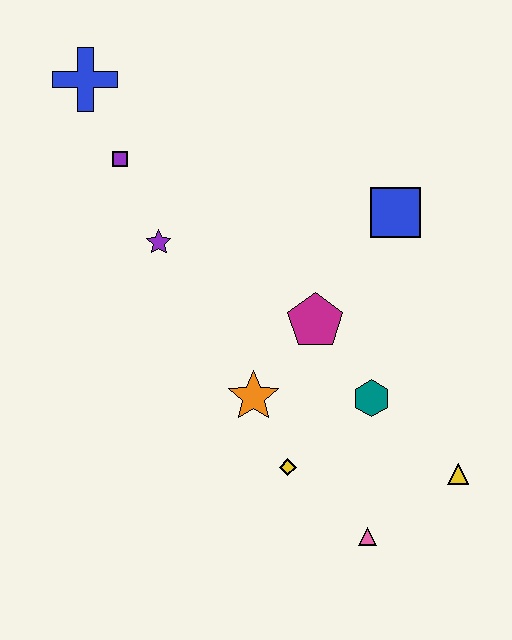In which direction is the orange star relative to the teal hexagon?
The orange star is to the left of the teal hexagon.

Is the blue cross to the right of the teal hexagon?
No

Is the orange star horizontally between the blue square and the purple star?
Yes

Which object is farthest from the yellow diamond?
The blue cross is farthest from the yellow diamond.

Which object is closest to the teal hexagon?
The magenta pentagon is closest to the teal hexagon.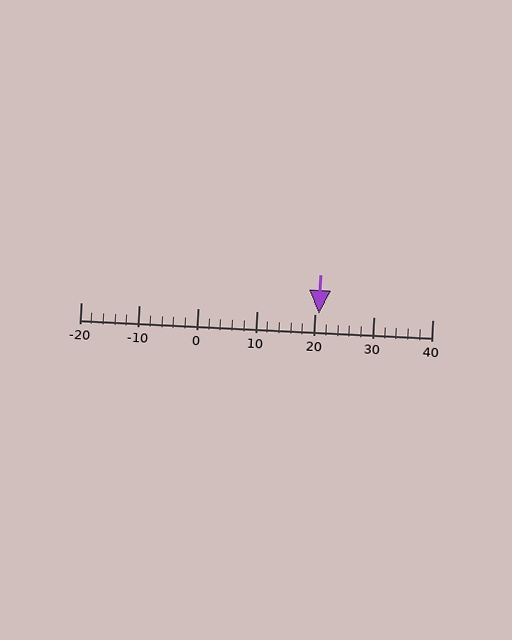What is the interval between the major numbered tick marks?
The major tick marks are spaced 10 units apart.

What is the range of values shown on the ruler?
The ruler shows values from -20 to 40.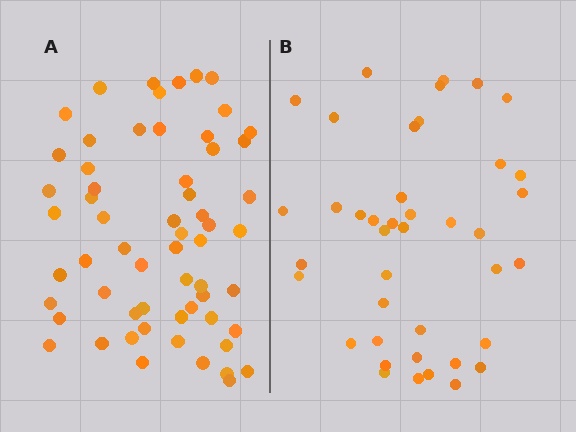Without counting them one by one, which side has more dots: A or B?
Region A (the left region) has more dots.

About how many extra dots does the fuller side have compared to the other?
Region A has approximately 20 more dots than region B.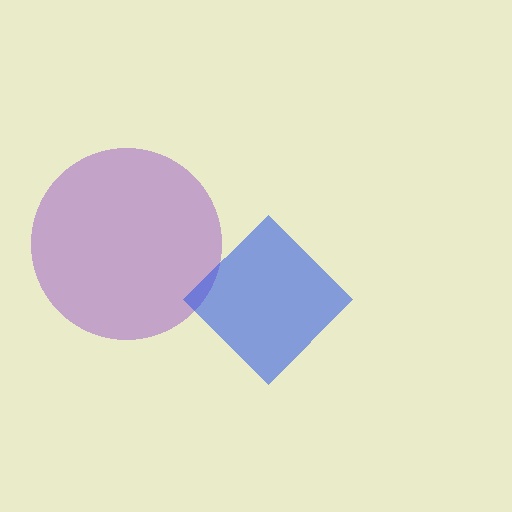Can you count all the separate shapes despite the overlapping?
Yes, there are 2 separate shapes.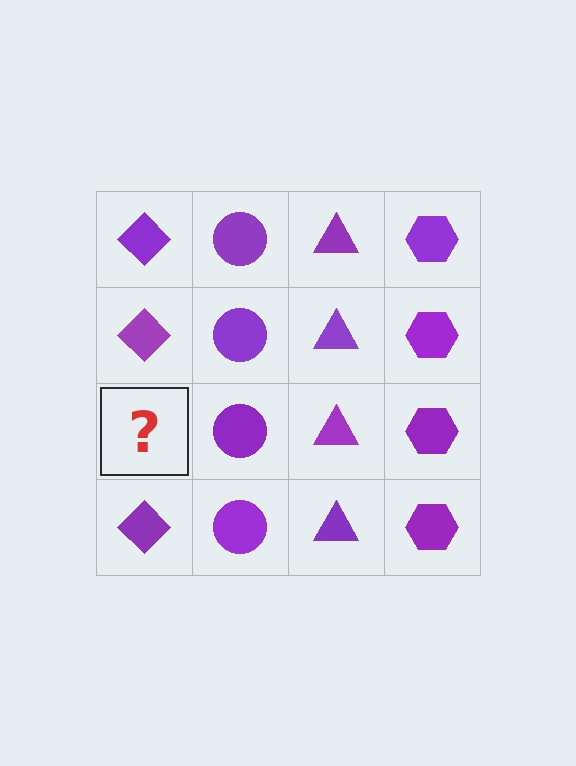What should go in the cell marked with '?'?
The missing cell should contain a purple diamond.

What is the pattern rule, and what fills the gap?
The rule is that each column has a consistent shape. The gap should be filled with a purple diamond.